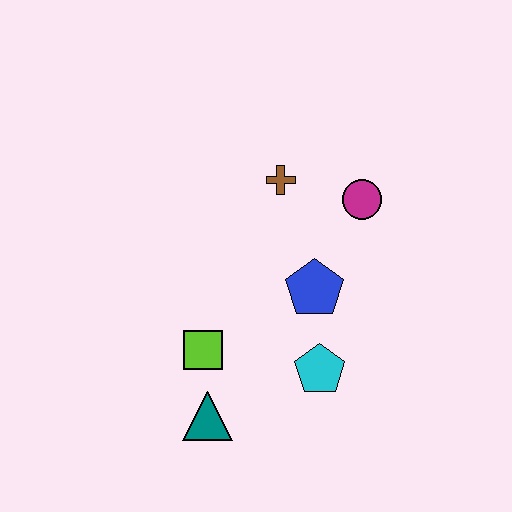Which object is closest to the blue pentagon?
The cyan pentagon is closest to the blue pentagon.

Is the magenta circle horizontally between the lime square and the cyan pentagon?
No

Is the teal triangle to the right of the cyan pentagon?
No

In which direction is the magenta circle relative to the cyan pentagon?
The magenta circle is above the cyan pentagon.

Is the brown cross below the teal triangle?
No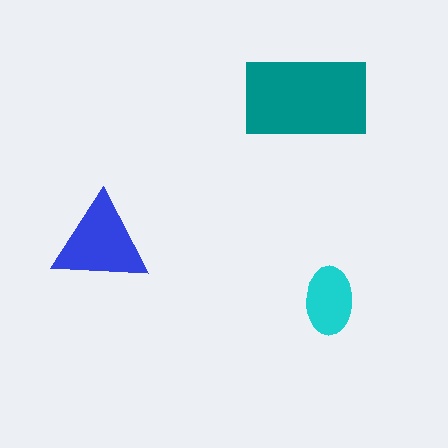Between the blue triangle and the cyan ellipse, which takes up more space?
The blue triangle.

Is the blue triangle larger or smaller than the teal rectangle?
Smaller.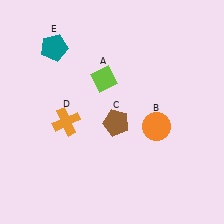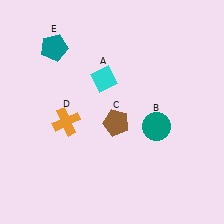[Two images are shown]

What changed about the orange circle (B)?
In Image 1, B is orange. In Image 2, it changed to teal.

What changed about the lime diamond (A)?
In Image 1, A is lime. In Image 2, it changed to cyan.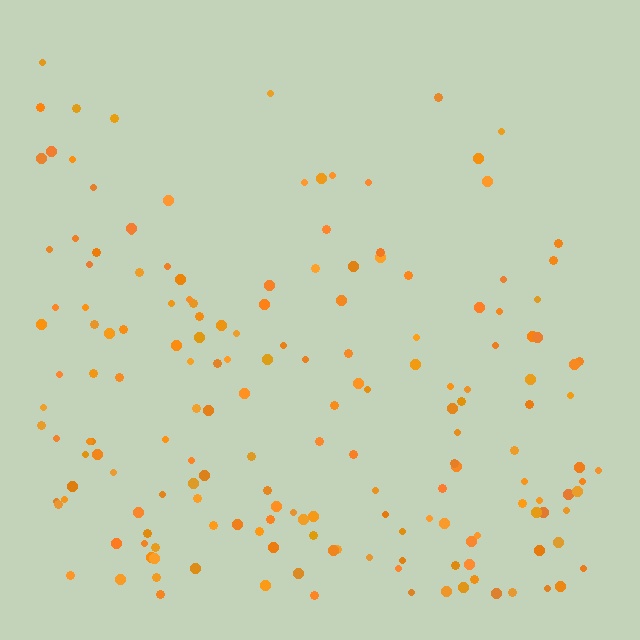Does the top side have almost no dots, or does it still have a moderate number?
Still a moderate number, just noticeably fewer than the bottom.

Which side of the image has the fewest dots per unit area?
The top.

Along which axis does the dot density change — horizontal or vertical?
Vertical.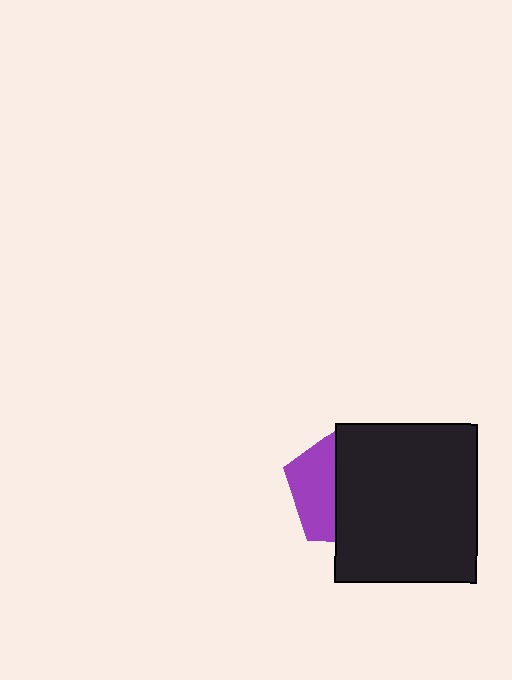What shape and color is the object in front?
The object in front is a black rectangle.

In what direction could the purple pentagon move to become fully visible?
The purple pentagon could move left. That would shift it out from behind the black rectangle entirely.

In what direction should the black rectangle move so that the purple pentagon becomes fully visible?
The black rectangle should move right. That is the shortest direction to clear the overlap and leave the purple pentagon fully visible.